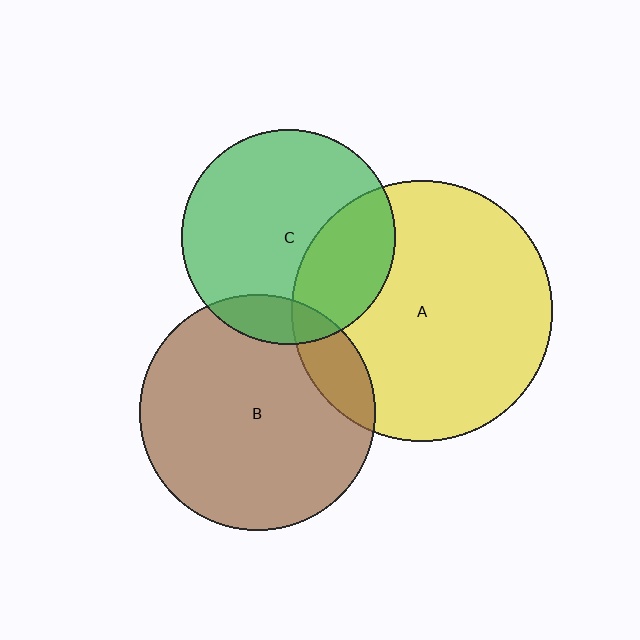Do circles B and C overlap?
Yes.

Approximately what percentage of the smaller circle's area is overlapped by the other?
Approximately 10%.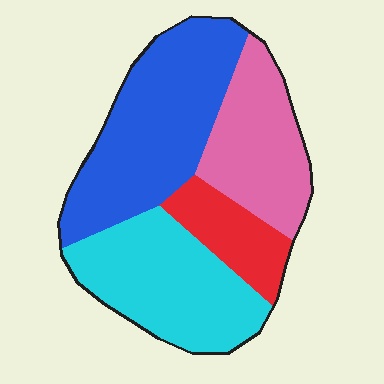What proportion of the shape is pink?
Pink takes up about one quarter (1/4) of the shape.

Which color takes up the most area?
Blue, at roughly 35%.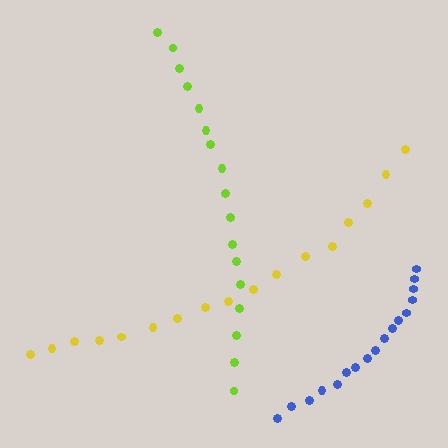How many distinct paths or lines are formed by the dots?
There are 3 distinct paths.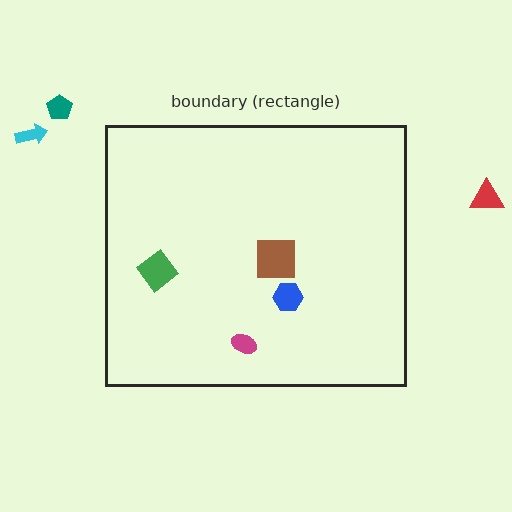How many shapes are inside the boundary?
4 inside, 3 outside.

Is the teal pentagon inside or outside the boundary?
Outside.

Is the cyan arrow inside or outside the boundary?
Outside.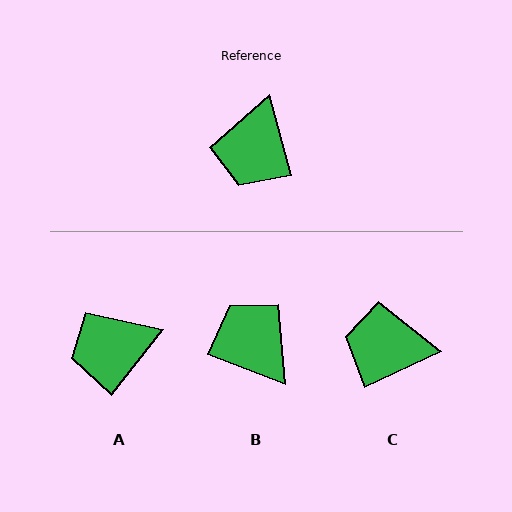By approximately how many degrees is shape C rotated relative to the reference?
Approximately 80 degrees clockwise.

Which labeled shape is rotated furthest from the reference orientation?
B, about 126 degrees away.